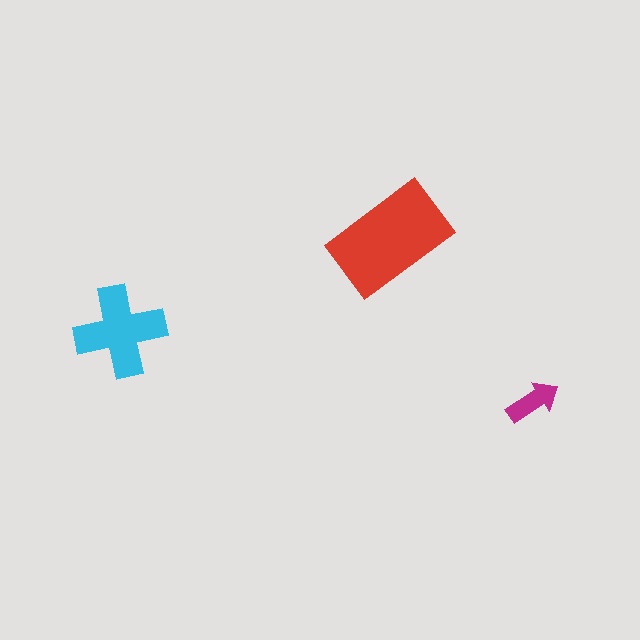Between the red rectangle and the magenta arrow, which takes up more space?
The red rectangle.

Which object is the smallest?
The magenta arrow.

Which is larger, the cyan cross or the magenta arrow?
The cyan cross.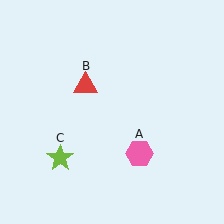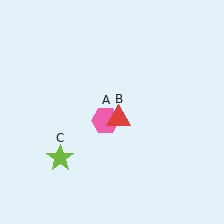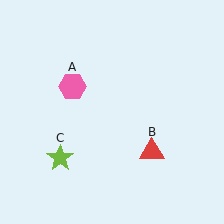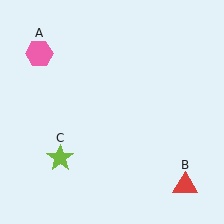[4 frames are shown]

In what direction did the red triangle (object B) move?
The red triangle (object B) moved down and to the right.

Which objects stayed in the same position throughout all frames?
Lime star (object C) remained stationary.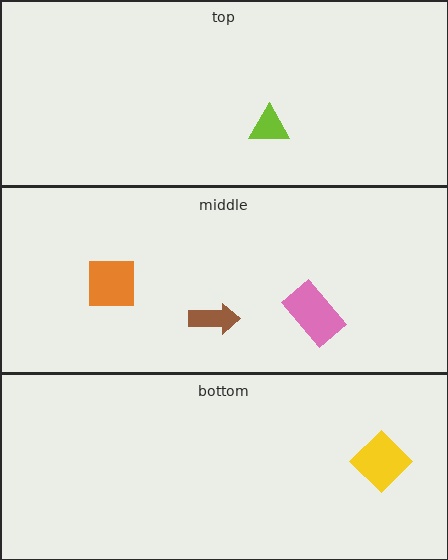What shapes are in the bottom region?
The yellow diamond.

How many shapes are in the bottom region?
1.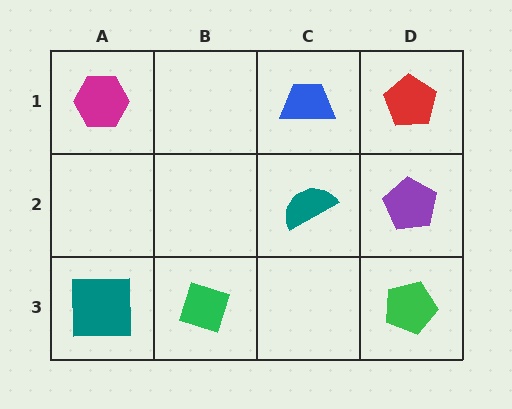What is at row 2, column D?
A purple pentagon.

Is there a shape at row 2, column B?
No, that cell is empty.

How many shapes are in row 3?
3 shapes.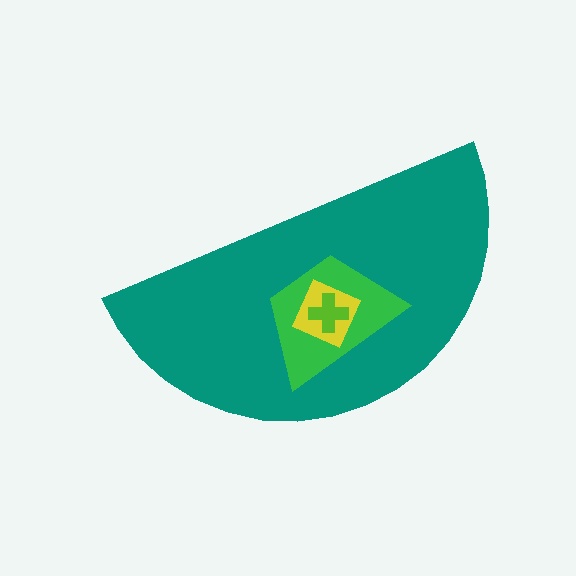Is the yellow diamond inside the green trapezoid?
Yes.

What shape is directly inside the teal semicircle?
The green trapezoid.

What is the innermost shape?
The lime cross.